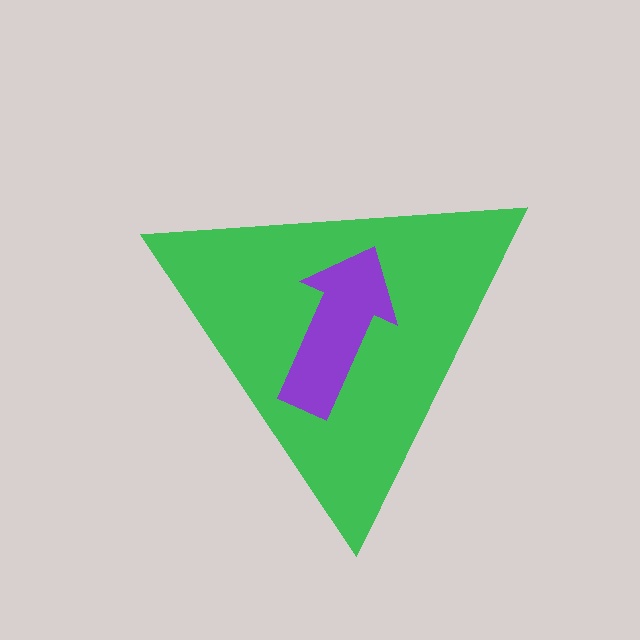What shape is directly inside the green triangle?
The purple arrow.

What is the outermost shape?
The green triangle.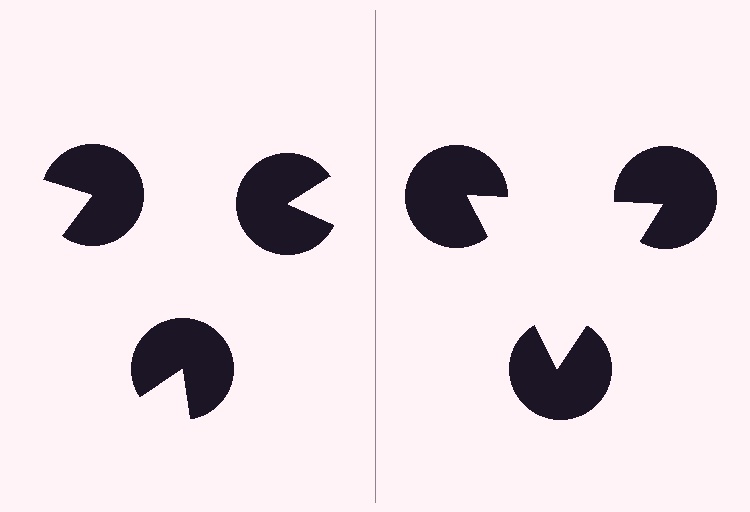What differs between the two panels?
The pac-man discs are positioned identically on both sides; only the wedge orientations differ. On the right they align to a triangle; on the left they are misaligned.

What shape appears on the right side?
An illusory triangle.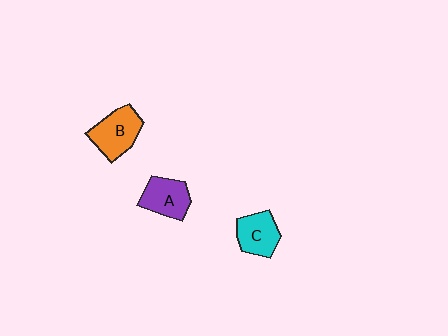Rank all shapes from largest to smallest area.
From largest to smallest: B (orange), A (purple), C (cyan).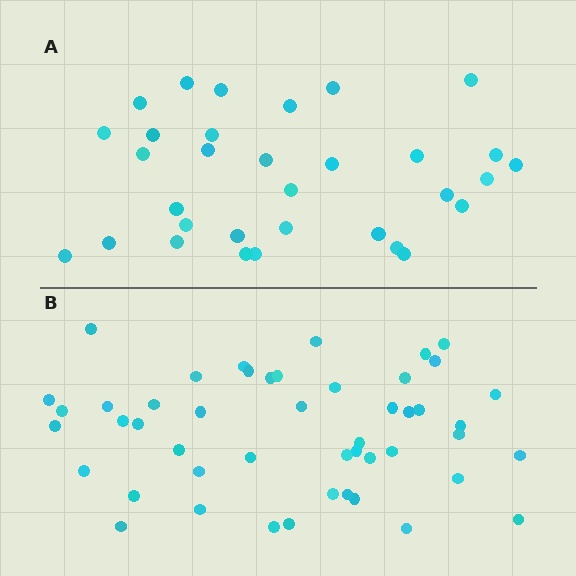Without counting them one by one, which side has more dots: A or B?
Region B (the bottom region) has more dots.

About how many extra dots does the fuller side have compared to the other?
Region B has approximately 15 more dots than region A.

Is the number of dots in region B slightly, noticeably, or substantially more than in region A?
Region B has substantially more. The ratio is roughly 1.5 to 1.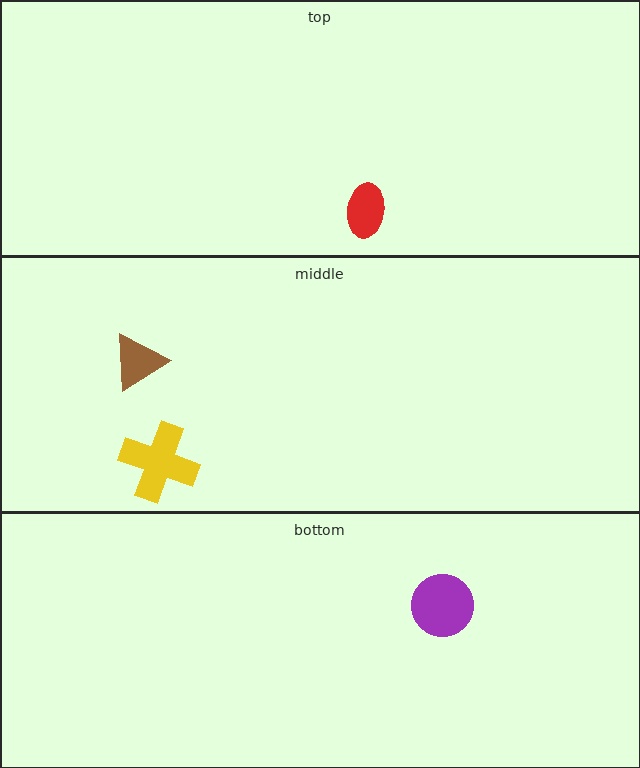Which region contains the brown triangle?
The middle region.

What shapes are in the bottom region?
The purple circle.